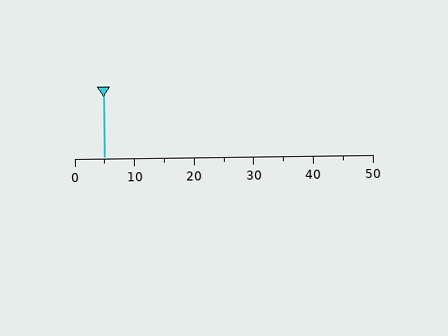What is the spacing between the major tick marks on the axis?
The major ticks are spaced 10 apart.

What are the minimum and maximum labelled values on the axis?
The axis runs from 0 to 50.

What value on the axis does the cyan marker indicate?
The marker indicates approximately 5.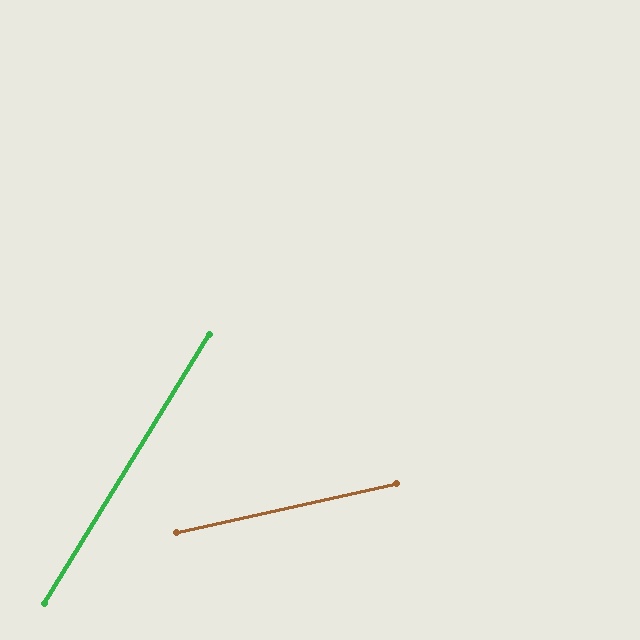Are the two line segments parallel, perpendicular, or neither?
Neither parallel nor perpendicular — they differ by about 46°.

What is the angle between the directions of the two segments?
Approximately 46 degrees.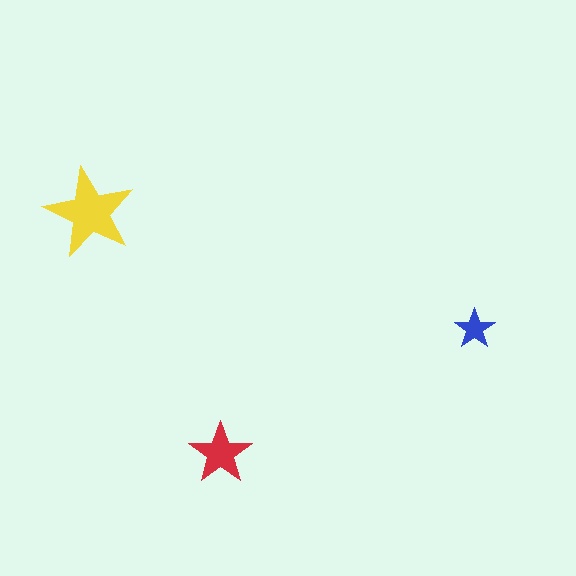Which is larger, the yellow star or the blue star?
The yellow one.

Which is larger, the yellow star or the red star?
The yellow one.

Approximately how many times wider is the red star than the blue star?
About 1.5 times wider.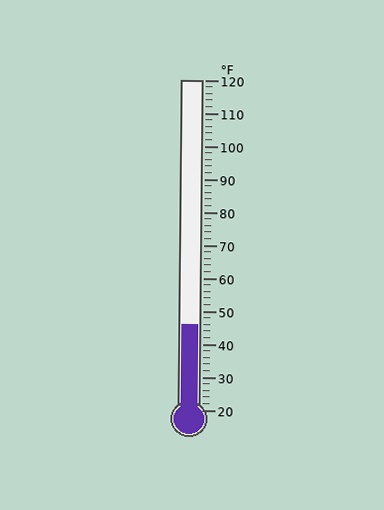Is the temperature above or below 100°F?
The temperature is below 100°F.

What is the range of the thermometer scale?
The thermometer scale ranges from 20°F to 120°F.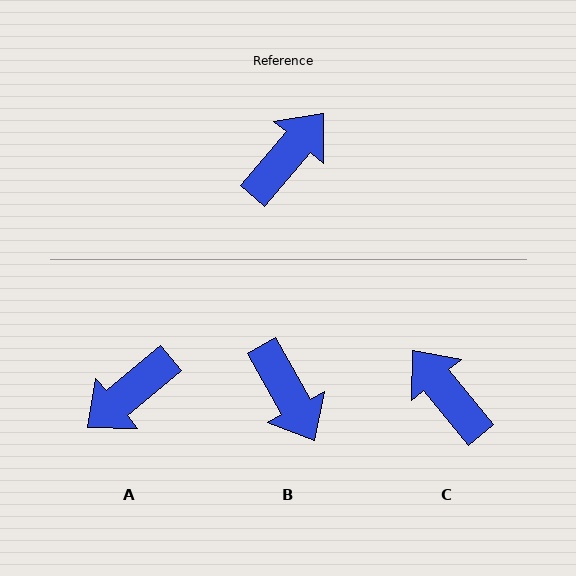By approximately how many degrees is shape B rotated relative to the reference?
Approximately 110 degrees clockwise.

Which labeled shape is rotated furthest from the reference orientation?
A, about 171 degrees away.